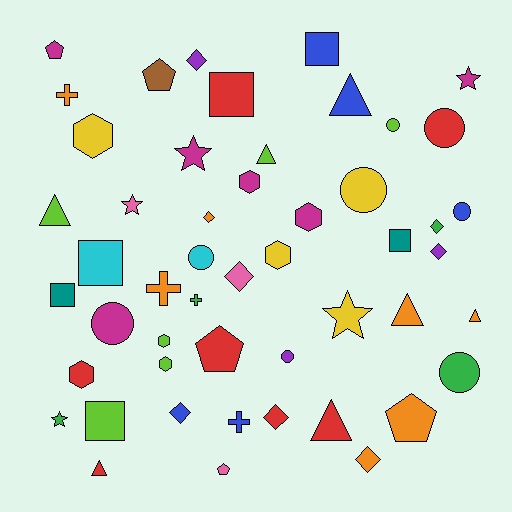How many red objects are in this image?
There are 7 red objects.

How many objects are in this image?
There are 50 objects.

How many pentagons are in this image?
There are 5 pentagons.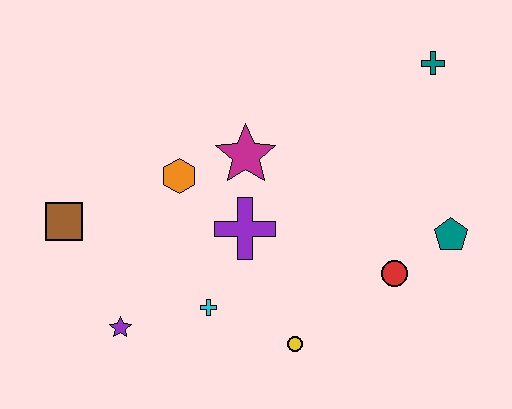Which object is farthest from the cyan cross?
The teal cross is farthest from the cyan cross.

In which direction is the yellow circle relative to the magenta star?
The yellow circle is below the magenta star.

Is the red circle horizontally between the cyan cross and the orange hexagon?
No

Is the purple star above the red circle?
No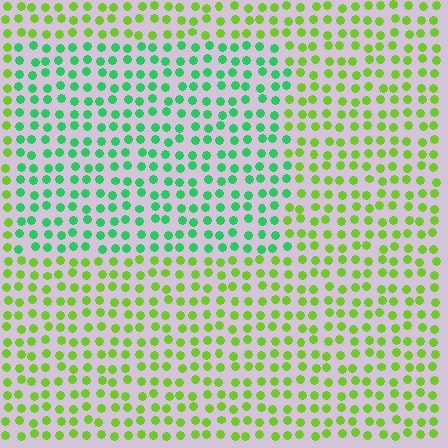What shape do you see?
I see a rectangle.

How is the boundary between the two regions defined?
The boundary is defined purely by a slight shift in hue (about 48 degrees). Spacing, size, and orientation are identical on both sides.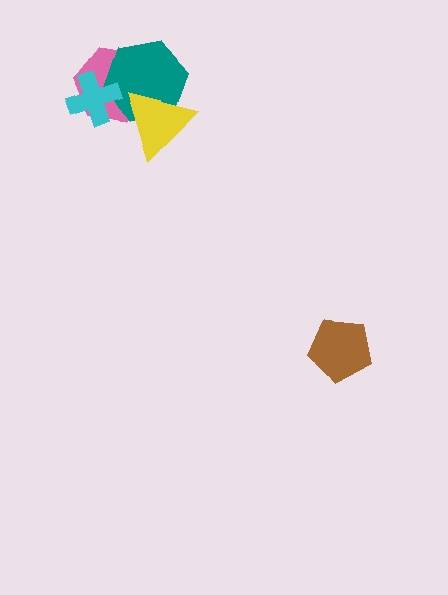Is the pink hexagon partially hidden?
Yes, it is partially covered by another shape.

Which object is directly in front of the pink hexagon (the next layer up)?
The teal hexagon is directly in front of the pink hexagon.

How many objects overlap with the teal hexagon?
3 objects overlap with the teal hexagon.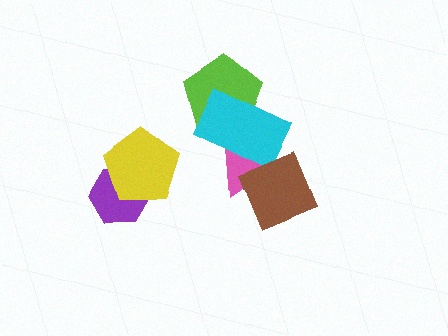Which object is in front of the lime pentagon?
The cyan rectangle is in front of the lime pentagon.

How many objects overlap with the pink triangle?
2 objects overlap with the pink triangle.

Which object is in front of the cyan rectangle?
The brown diamond is in front of the cyan rectangle.